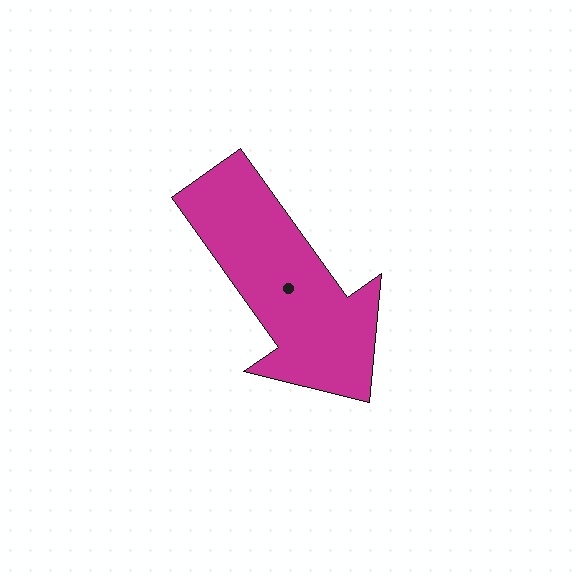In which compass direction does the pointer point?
Southeast.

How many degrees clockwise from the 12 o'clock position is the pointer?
Approximately 145 degrees.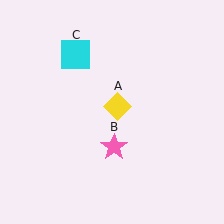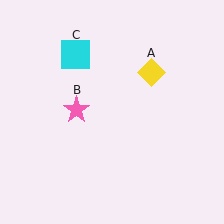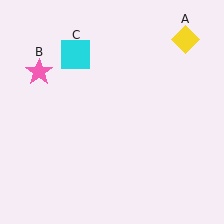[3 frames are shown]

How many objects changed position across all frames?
2 objects changed position: yellow diamond (object A), pink star (object B).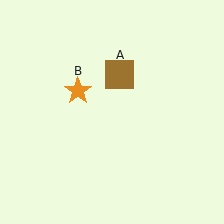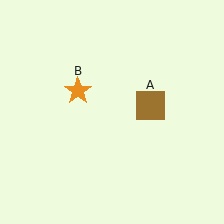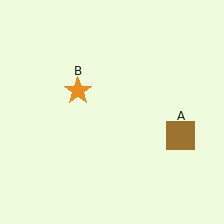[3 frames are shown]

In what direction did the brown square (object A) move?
The brown square (object A) moved down and to the right.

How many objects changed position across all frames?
1 object changed position: brown square (object A).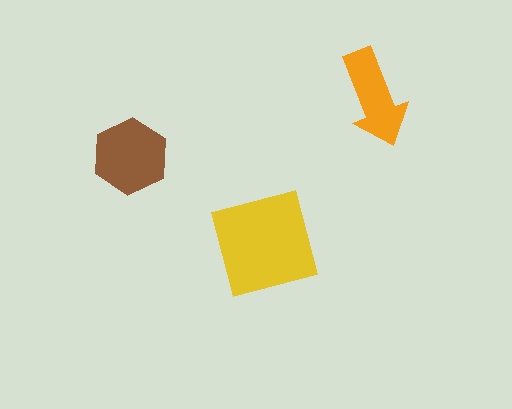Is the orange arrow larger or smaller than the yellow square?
Smaller.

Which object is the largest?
The yellow square.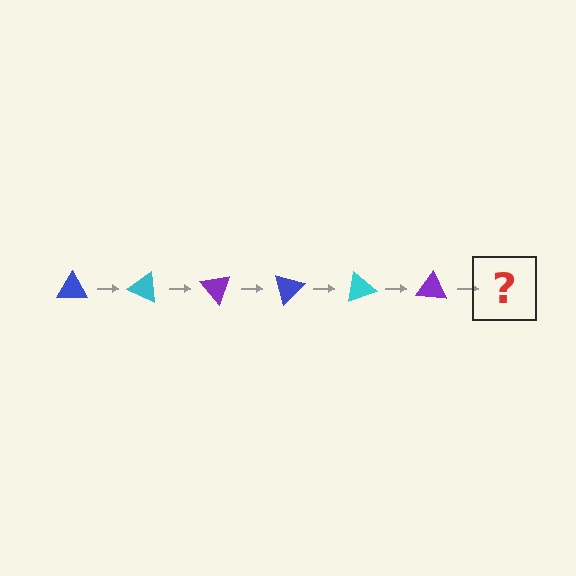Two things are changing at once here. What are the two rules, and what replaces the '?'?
The two rules are that it rotates 25 degrees each step and the color cycles through blue, cyan, and purple. The '?' should be a blue triangle, rotated 150 degrees from the start.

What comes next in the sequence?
The next element should be a blue triangle, rotated 150 degrees from the start.